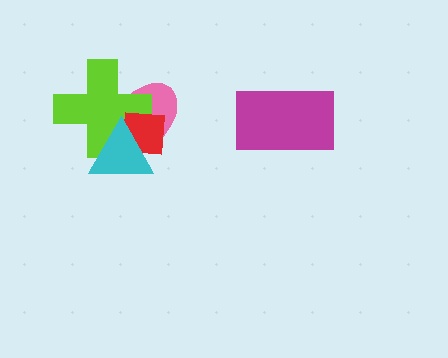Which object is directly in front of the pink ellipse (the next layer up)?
The lime cross is directly in front of the pink ellipse.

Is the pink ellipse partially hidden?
Yes, it is partially covered by another shape.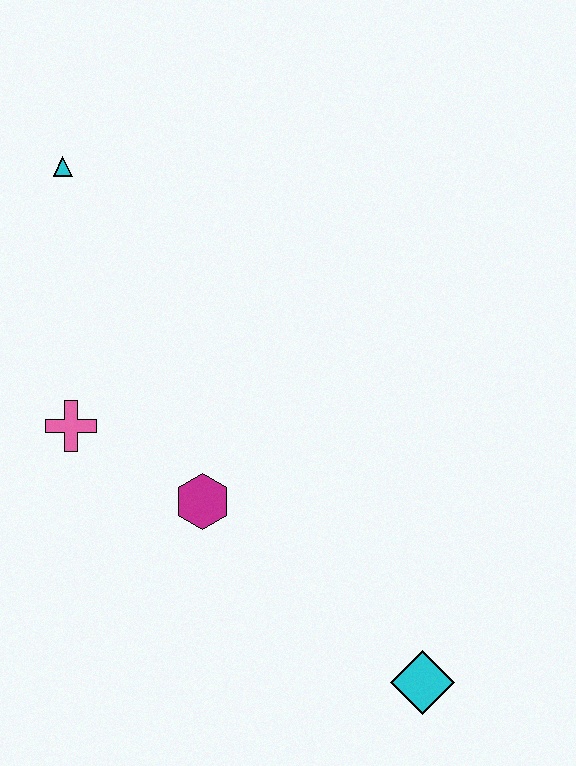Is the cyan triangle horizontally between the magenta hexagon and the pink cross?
No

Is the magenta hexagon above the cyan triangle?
No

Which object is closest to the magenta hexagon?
The pink cross is closest to the magenta hexagon.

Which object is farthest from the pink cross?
The cyan diamond is farthest from the pink cross.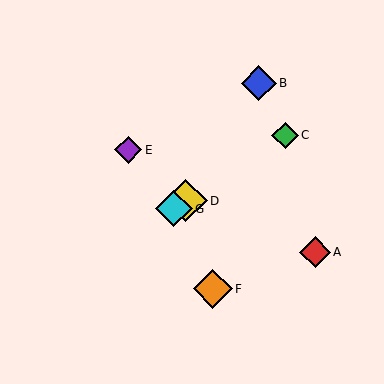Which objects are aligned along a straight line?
Objects C, D, G are aligned along a straight line.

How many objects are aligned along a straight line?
3 objects (C, D, G) are aligned along a straight line.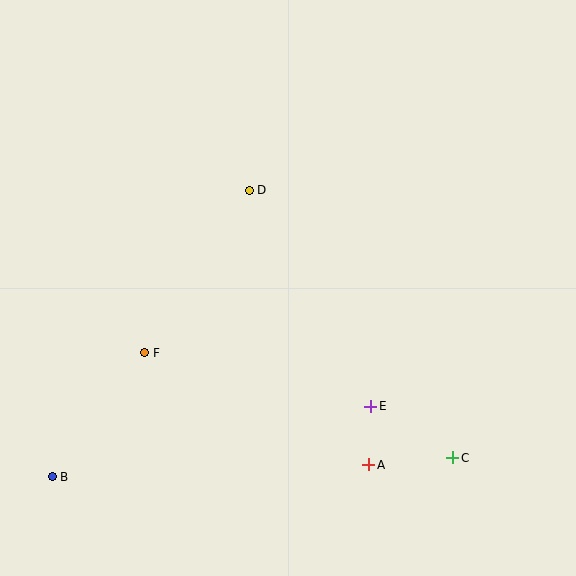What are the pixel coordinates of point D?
Point D is at (249, 190).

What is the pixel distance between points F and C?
The distance between F and C is 325 pixels.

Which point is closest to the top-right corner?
Point D is closest to the top-right corner.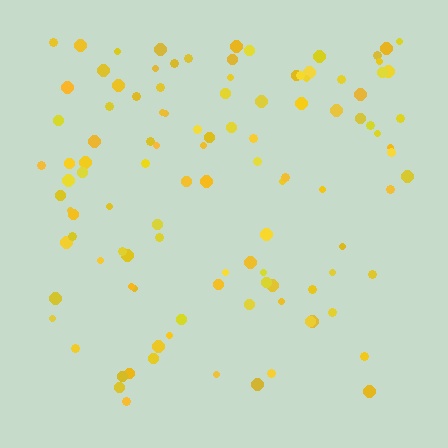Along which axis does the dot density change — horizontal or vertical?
Vertical.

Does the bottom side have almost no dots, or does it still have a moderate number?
Still a moderate number, just noticeably fewer than the top.